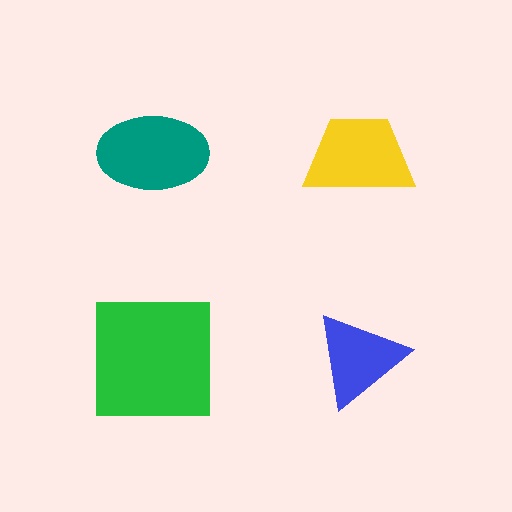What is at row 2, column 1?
A green square.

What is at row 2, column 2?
A blue triangle.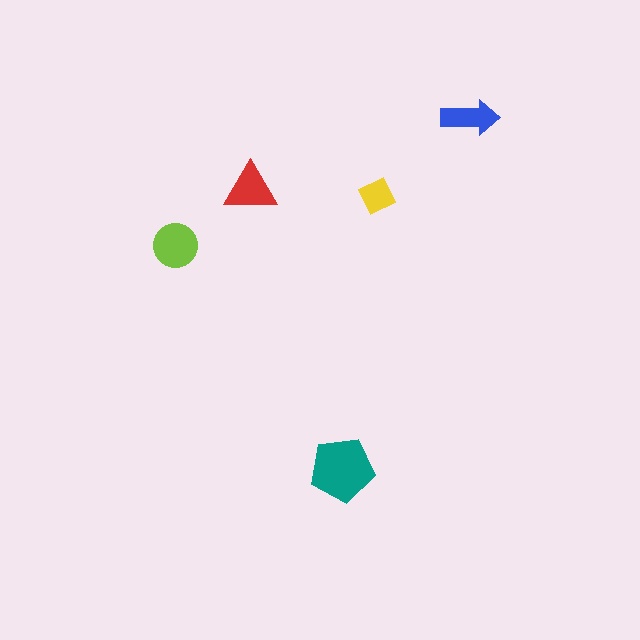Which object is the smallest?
The yellow diamond.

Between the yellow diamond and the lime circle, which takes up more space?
The lime circle.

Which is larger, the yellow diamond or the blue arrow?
The blue arrow.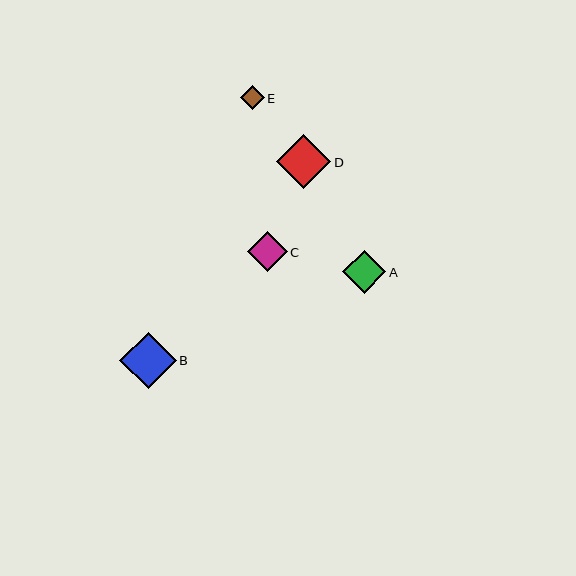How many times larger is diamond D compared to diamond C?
Diamond D is approximately 1.4 times the size of diamond C.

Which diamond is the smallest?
Diamond E is the smallest with a size of approximately 24 pixels.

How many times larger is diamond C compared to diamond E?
Diamond C is approximately 1.7 times the size of diamond E.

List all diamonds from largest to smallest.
From largest to smallest: B, D, A, C, E.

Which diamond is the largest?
Diamond B is the largest with a size of approximately 56 pixels.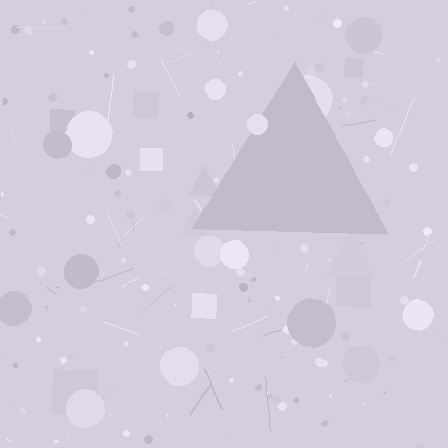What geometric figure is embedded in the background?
A triangle is embedded in the background.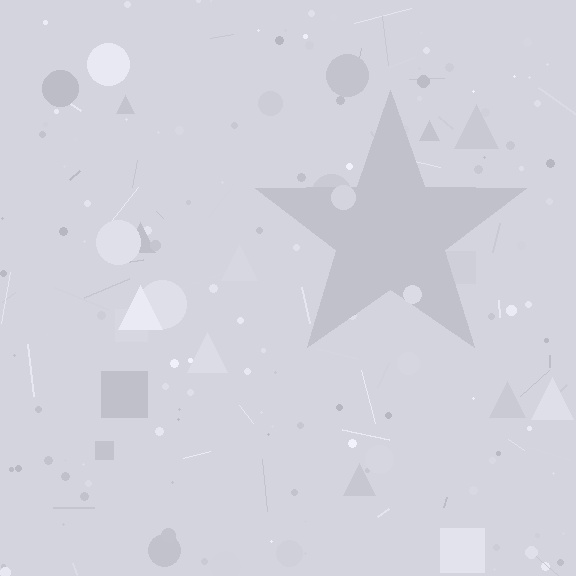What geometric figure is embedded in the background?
A star is embedded in the background.